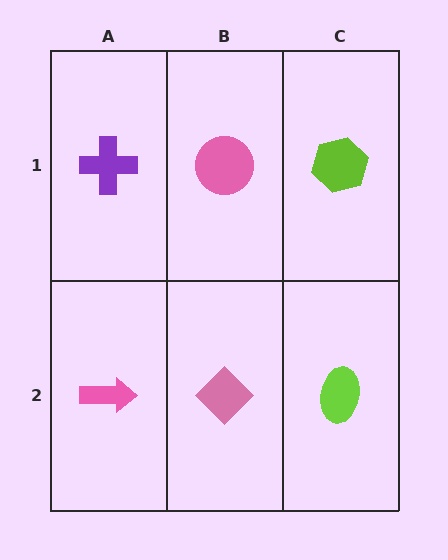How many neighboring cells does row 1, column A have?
2.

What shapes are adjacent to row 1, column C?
A lime ellipse (row 2, column C), a pink circle (row 1, column B).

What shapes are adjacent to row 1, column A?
A pink arrow (row 2, column A), a pink circle (row 1, column B).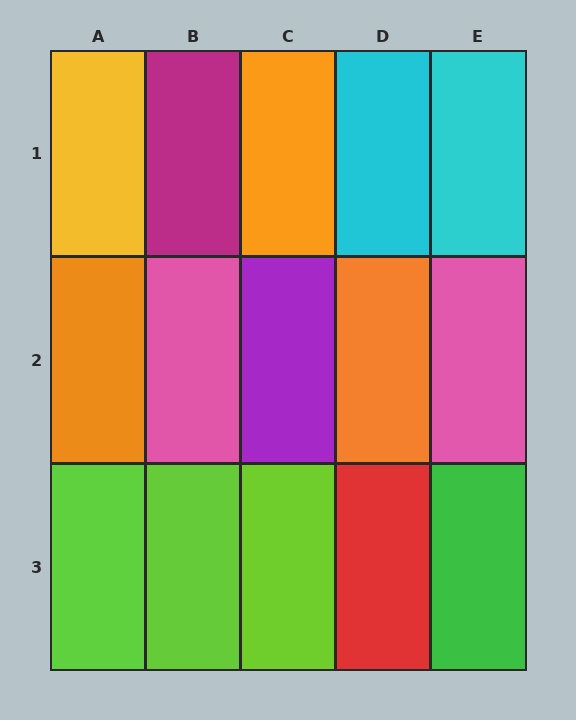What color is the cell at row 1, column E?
Cyan.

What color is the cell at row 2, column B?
Pink.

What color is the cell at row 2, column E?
Pink.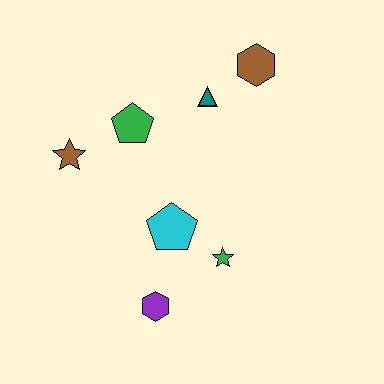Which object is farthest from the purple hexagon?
The brown hexagon is farthest from the purple hexagon.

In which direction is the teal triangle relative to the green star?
The teal triangle is above the green star.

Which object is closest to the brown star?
The green pentagon is closest to the brown star.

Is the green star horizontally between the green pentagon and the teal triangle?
No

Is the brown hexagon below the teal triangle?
No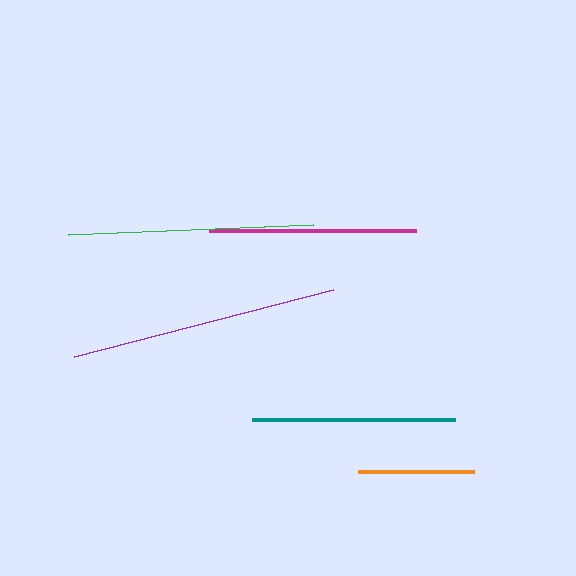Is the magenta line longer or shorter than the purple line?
The purple line is longer than the magenta line.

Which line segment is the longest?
The purple line is the longest at approximately 268 pixels.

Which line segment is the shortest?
The orange line is the shortest at approximately 116 pixels.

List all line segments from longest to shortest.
From longest to shortest: purple, green, magenta, teal, orange.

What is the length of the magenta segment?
The magenta segment is approximately 207 pixels long.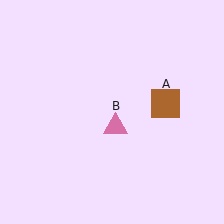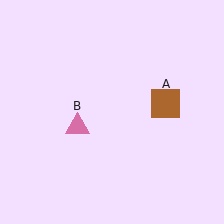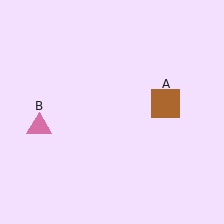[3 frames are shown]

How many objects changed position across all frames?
1 object changed position: pink triangle (object B).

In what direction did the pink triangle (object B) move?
The pink triangle (object B) moved left.